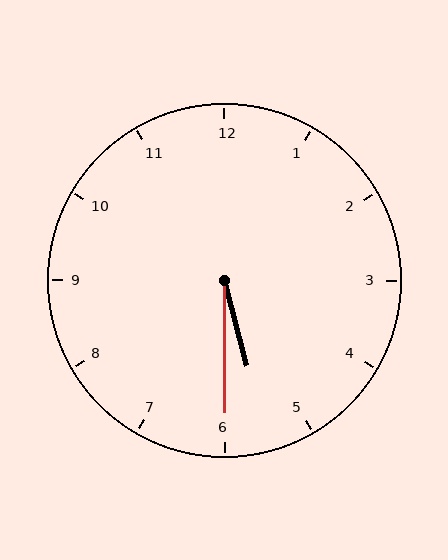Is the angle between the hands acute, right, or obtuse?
It is acute.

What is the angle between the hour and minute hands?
Approximately 15 degrees.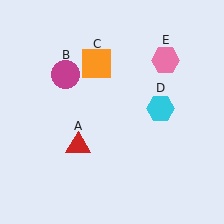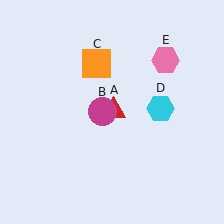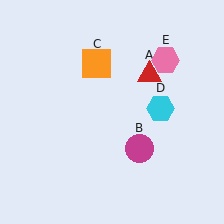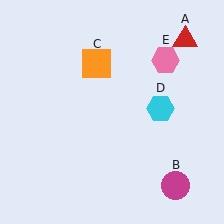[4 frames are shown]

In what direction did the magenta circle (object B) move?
The magenta circle (object B) moved down and to the right.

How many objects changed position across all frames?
2 objects changed position: red triangle (object A), magenta circle (object B).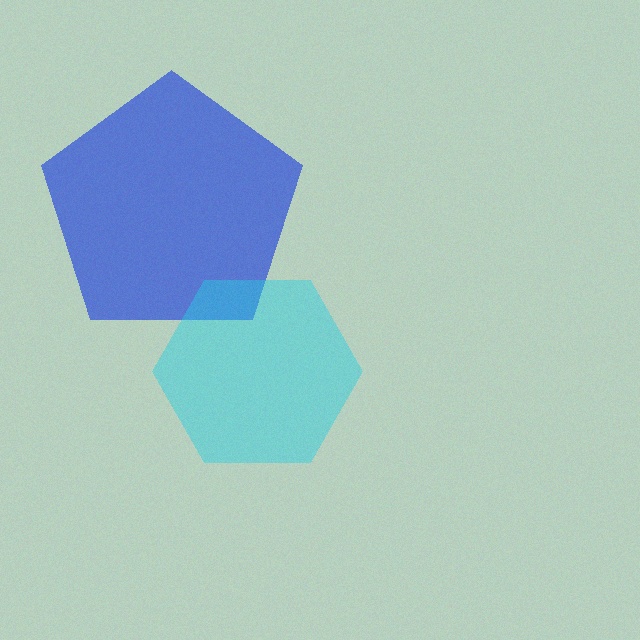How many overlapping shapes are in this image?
There are 2 overlapping shapes in the image.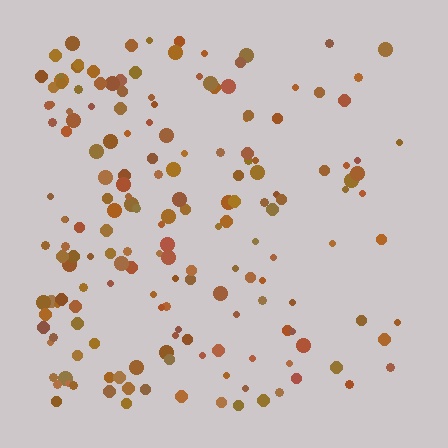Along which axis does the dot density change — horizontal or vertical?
Horizontal.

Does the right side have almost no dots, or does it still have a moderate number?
Still a moderate number, just noticeably fewer than the left.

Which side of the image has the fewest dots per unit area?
The right.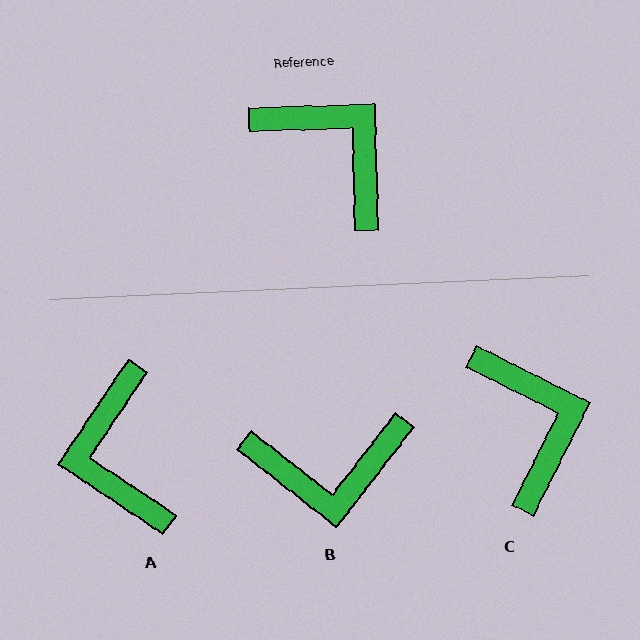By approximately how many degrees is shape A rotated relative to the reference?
Approximately 145 degrees counter-clockwise.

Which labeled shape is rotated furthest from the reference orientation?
A, about 145 degrees away.